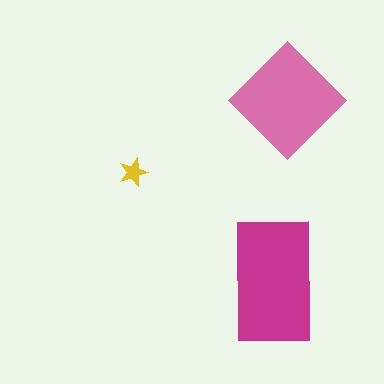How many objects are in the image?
There are 3 objects in the image.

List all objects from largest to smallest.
The magenta rectangle, the pink diamond, the yellow star.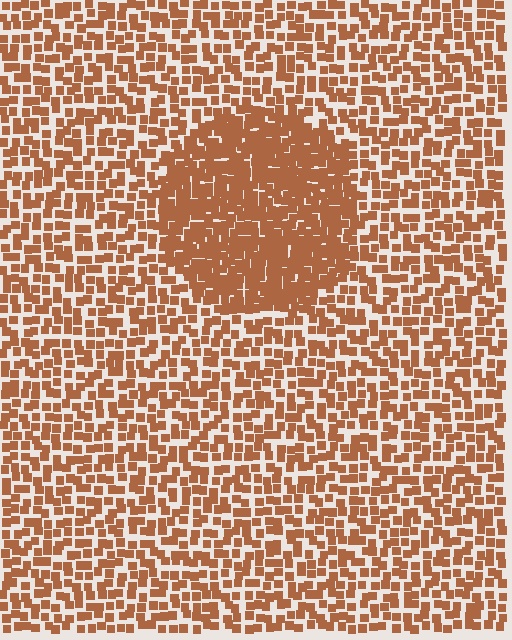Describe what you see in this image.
The image contains small brown elements arranged at two different densities. A circle-shaped region is visible where the elements are more densely packed than the surrounding area.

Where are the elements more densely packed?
The elements are more densely packed inside the circle boundary.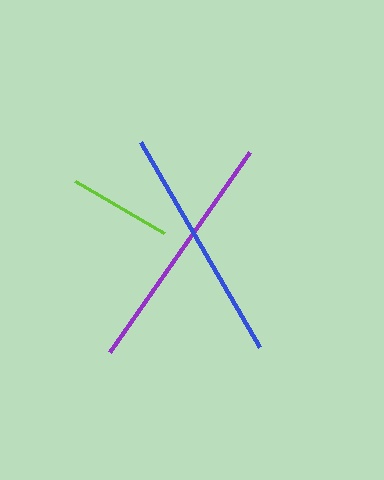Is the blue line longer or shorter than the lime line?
The blue line is longer than the lime line.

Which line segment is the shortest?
The lime line is the shortest at approximately 104 pixels.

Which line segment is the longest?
The purple line is the longest at approximately 244 pixels.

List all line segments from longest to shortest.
From longest to shortest: purple, blue, lime.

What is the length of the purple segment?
The purple segment is approximately 244 pixels long.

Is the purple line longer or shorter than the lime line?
The purple line is longer than the lime line.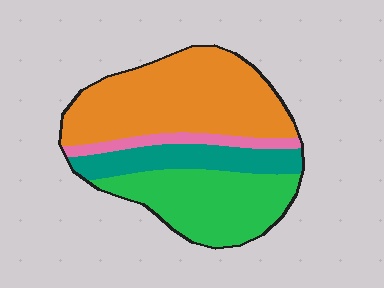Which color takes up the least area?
Pink, at roughly 10%.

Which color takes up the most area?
Orange, at roughly 45%.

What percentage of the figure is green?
Green covers roughly 30% of the figure.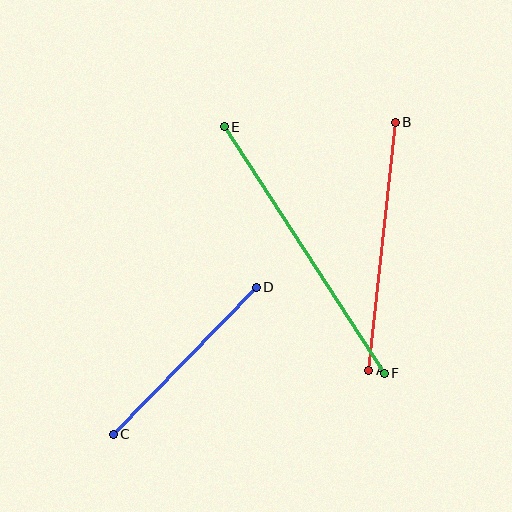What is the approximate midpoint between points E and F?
The midpoint is at approximately (304, 250) pixels.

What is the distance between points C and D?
The distance is approximately 205 pixels.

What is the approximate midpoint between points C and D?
The midpoint is at approximately (185, 361) pixels.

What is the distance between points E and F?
The distance is approximately 294 pixels.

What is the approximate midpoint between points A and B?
The midpoint is at approximately (382, 246) pixels.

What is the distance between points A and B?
The distance is approximately 249 pixels.